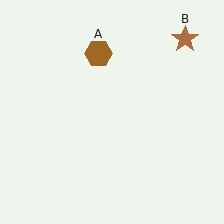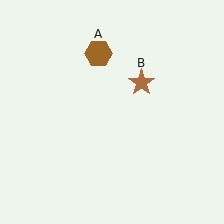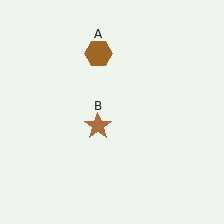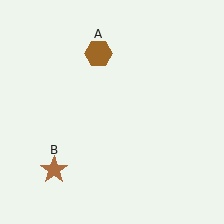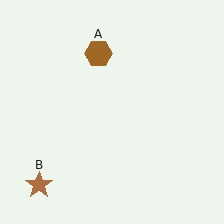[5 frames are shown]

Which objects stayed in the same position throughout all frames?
Brown hexagon (object A) remained stationary.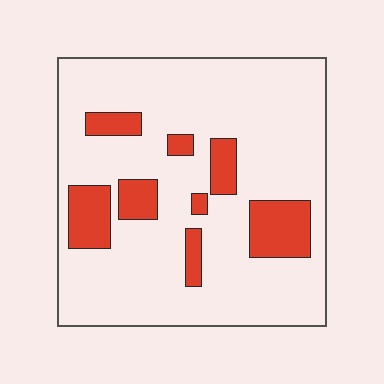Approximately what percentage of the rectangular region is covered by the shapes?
Approximately 20%.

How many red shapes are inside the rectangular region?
8.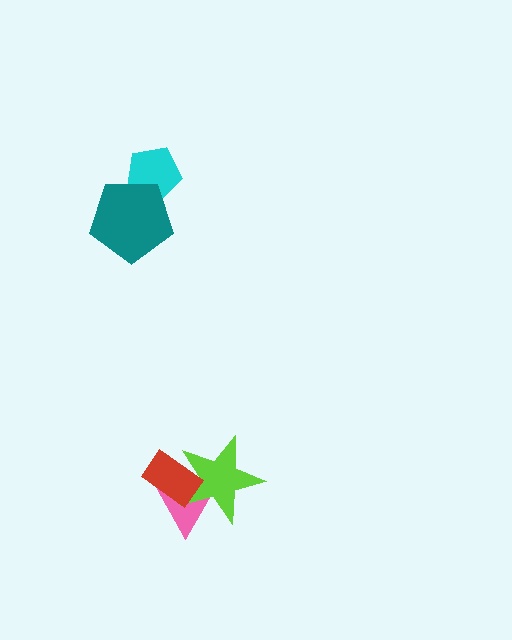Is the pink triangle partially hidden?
Yes, it is partially covered by another shape.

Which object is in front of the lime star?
The red rectangle is in front of the lime star.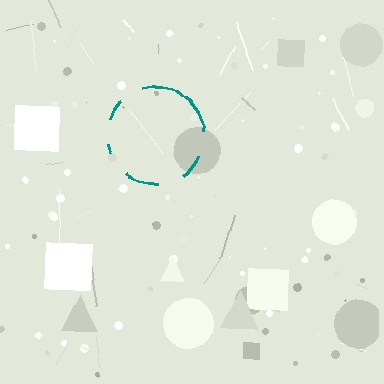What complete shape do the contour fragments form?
The contour fragments form a circle.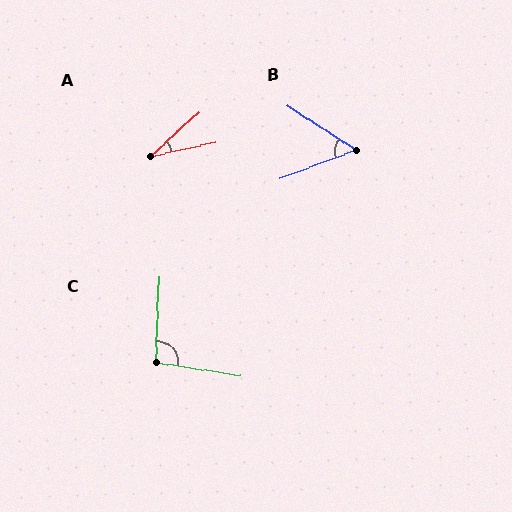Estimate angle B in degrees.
Approximately 53 degrees.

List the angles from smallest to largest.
A (30°), B (53°), C (97°).